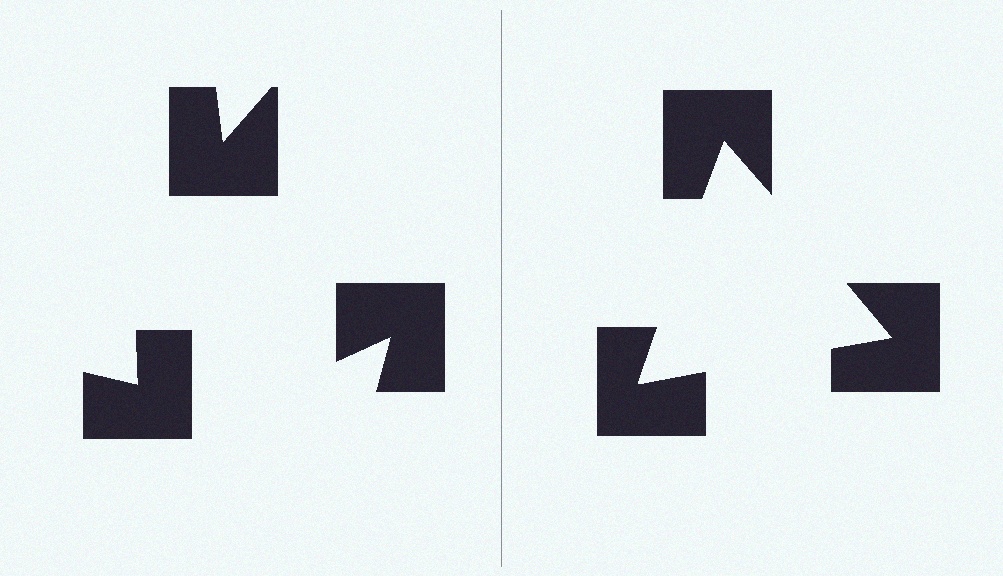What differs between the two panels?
The notched squares are positioned identically on both sides; only the wedge orientations differ. On the right they align to a triangle; on the left they are misaligned.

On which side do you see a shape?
An illusory triangle appears on the right side. On the left side the wedge cuts are rotated, so no coherent shape forms.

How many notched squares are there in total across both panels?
6 — 3 on each side.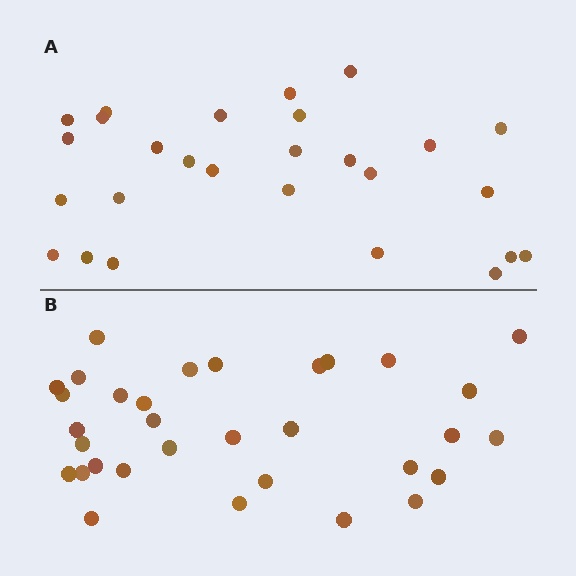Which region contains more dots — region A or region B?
Region B (the bottom region) has more dots.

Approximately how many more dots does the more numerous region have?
Region B has about 5 more dots than region A.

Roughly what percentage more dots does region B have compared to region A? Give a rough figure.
About 20% more.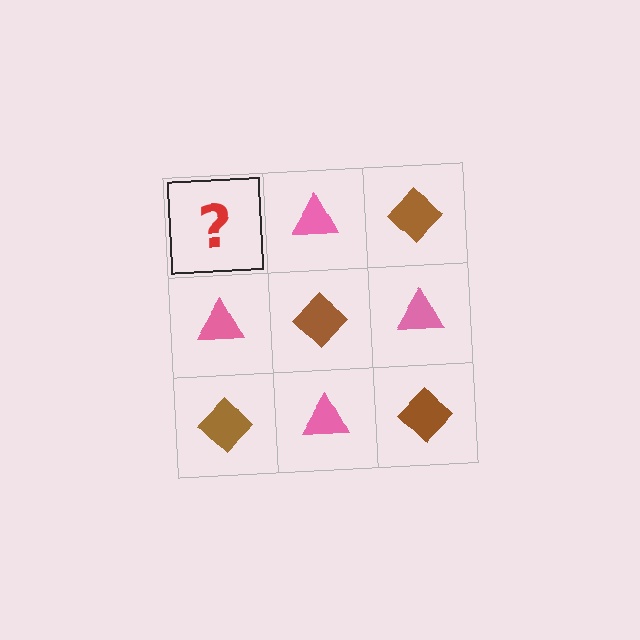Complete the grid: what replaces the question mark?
The question mark should be replaced with a brown diamond.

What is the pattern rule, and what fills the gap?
The rule is that it alternates brown diamond and pink triangle in a checkerboard pattern. The gap should be filled with a brown diamond.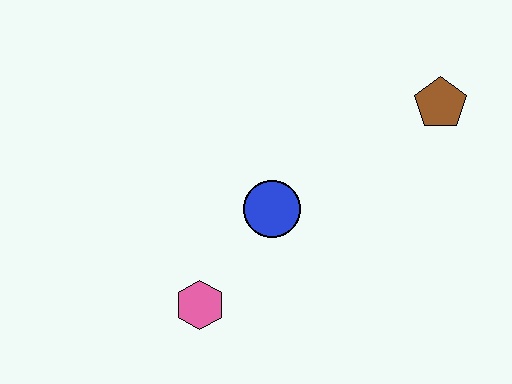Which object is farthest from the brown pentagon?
The pink hexagon is farthest from the brown pentagon.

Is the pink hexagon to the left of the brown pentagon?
Yes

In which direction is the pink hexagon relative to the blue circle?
The pink hexagon is below the blue circle.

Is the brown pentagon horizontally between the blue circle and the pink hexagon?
No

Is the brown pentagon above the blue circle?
Yes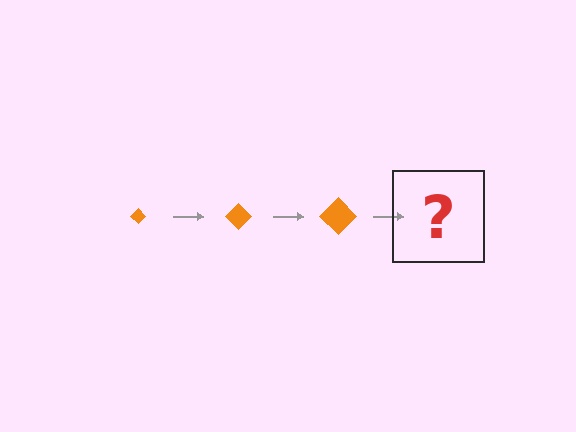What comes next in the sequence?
The next element should be an orange diamond, larger than the previous one.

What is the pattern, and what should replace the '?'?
The pattern is that the diamond gets progressively larger each step. The '?' should be an orange diamond, larger than the previous one.